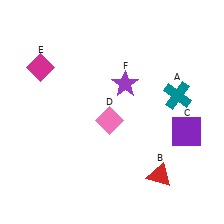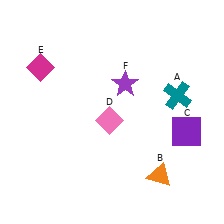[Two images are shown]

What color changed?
The triangle (B) changed from red in Image 1 to orange in Image 2.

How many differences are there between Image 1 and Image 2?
There is 1 difference between the two images.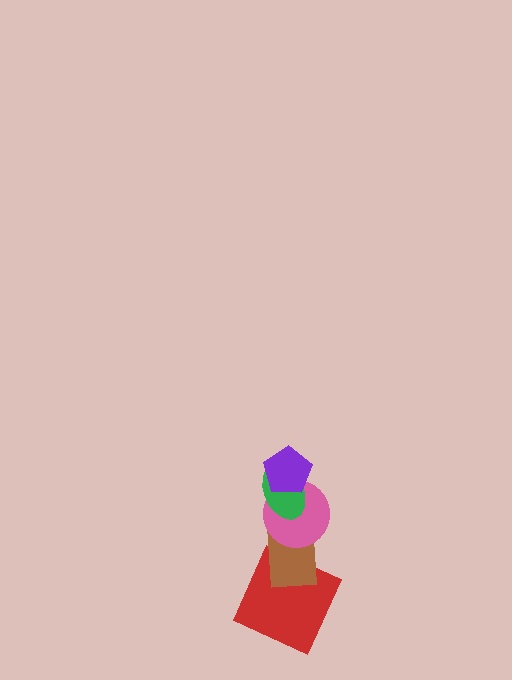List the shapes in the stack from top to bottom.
From top to bottom: the purple pentagon, the green ellipse, the pink circle, the brown rectangle, the red square.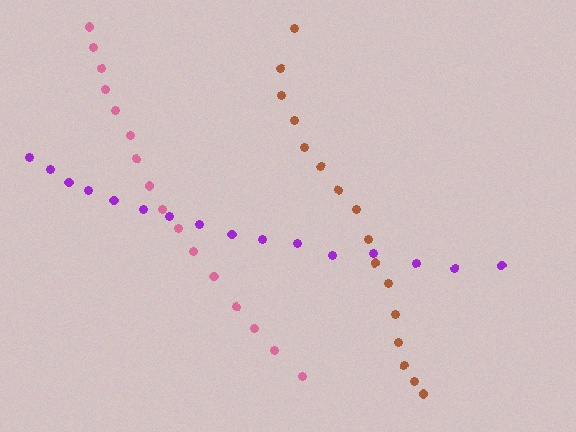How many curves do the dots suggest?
There are 3 distinct paths.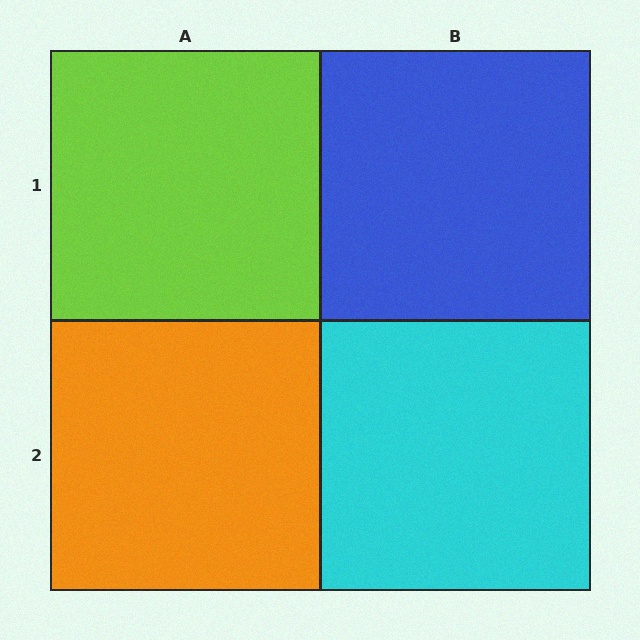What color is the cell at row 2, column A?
Orange.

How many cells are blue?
1 cell is blue.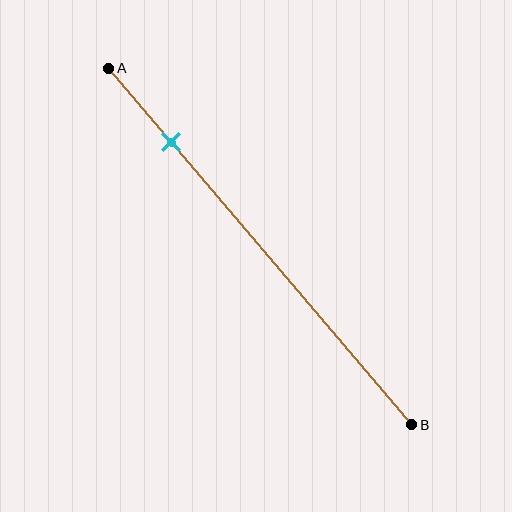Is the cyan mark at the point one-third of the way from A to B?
No, the mark is at about 20% from A, not at the 33% one-third point.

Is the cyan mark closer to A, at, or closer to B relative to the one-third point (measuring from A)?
The cyan mark is closer to point A than the one-third point of segment AB.